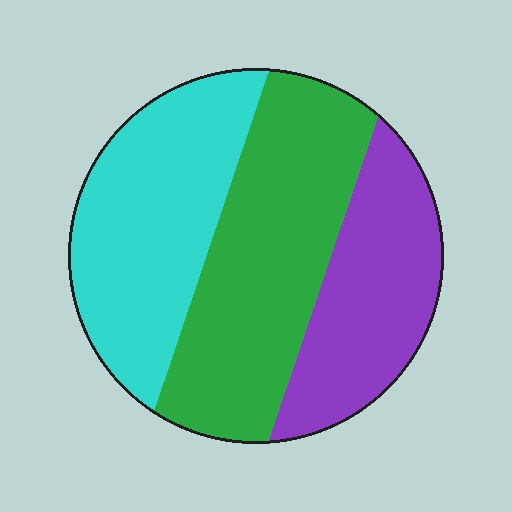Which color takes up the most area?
Green, at roughly 40%.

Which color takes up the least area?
Purple, at roughly 25%.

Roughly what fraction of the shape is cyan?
Cyan covers 34% of the shape.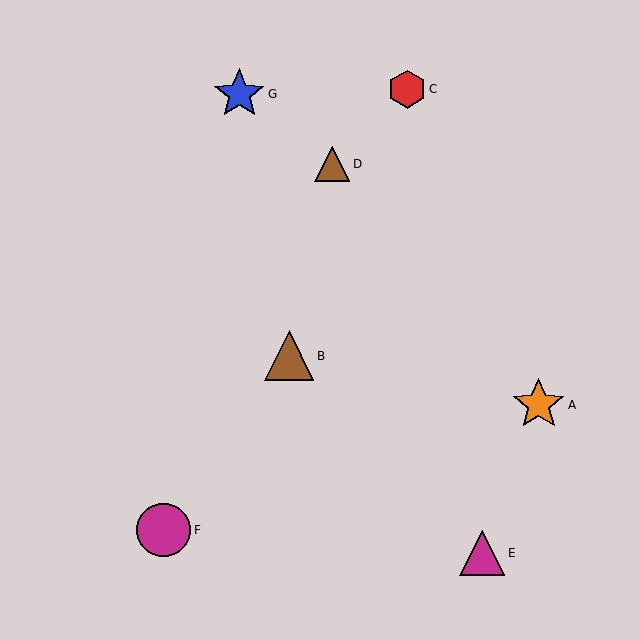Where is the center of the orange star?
The center of the orange star is at (539, 405).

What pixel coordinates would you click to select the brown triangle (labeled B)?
Click at (289, 356) to select the brown triangle B.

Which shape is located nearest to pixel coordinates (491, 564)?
The magenta triangle (labeled E) at (482, 553) is nearest to that location.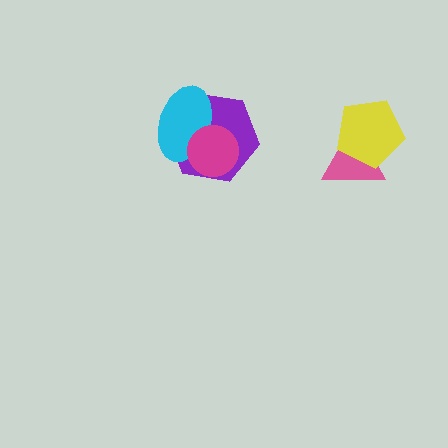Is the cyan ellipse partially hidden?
Yes, it is partially covered by another shape.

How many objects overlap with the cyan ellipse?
2 objects overlap with the cyan ellipse.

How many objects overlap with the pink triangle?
1 object overlaps with the pink triangle.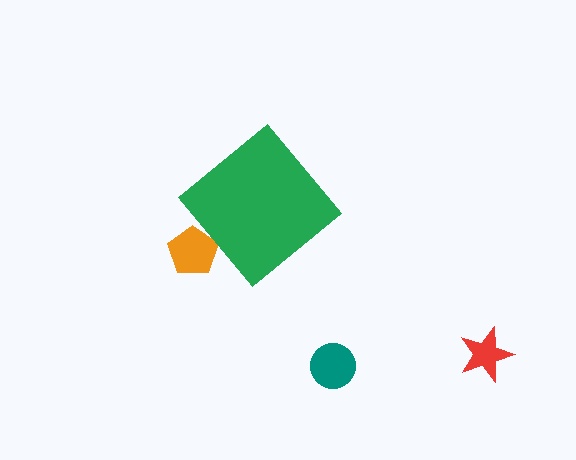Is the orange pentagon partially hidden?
Yes, the orange pentagon is partially hidden behind the green diamond.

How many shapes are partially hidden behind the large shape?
1 shape is partially hidden.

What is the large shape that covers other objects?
A green diamond.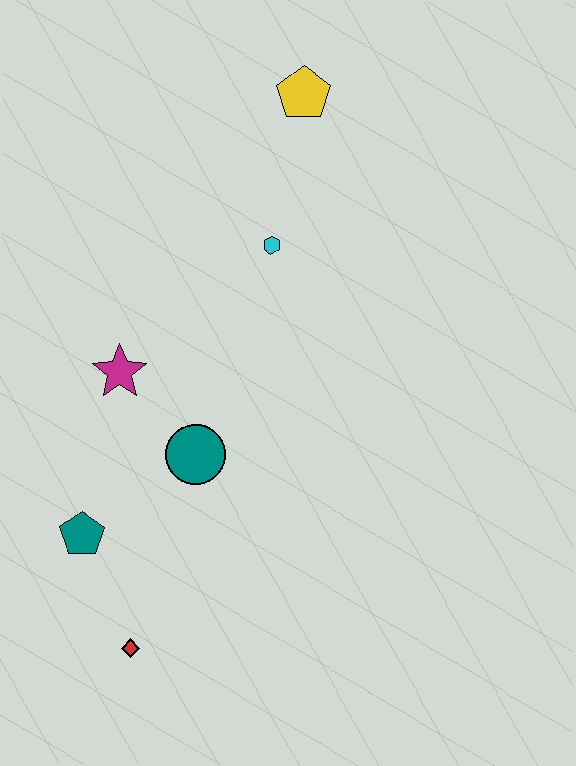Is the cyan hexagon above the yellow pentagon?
No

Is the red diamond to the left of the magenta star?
No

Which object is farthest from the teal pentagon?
The yellow pentagon is farthest from the teal pentagon.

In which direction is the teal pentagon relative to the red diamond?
The teal pentagon is above the red diamond.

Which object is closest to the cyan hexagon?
The yellow pentagon is closest to the cyan hexagon.